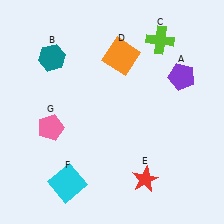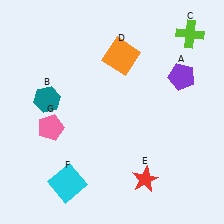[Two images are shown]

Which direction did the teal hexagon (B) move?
The teal hexagon (B) moved down.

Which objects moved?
The objects that moved are: the teal hexagon (B), the lime cross (C).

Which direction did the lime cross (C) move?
The lime cross (C) moved right.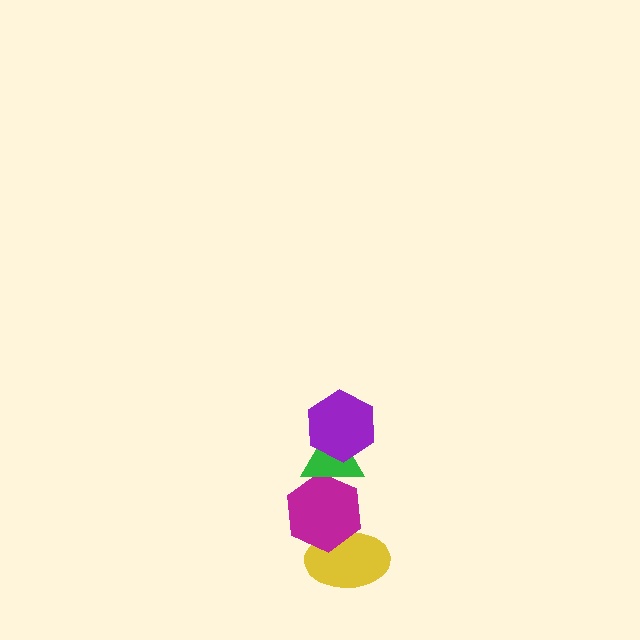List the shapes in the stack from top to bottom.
From top to bottom: the purple hexagon, the green triangle, the magenta hexagon, the yellow ellipse.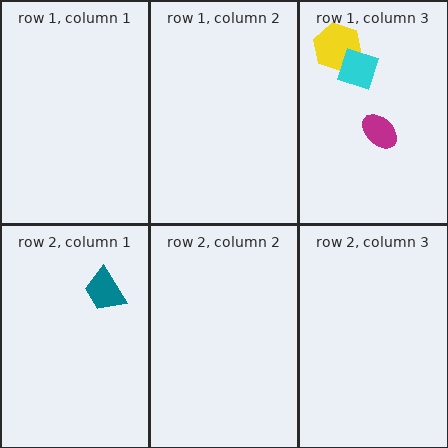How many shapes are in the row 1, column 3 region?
3.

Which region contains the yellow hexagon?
The row 1, column 3 region.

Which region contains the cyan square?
The row 1, column 3 region.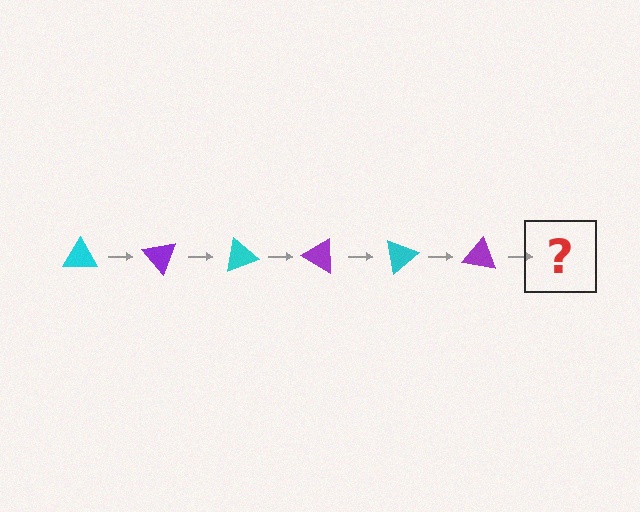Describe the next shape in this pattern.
It should be a cyan triangle, rotated 300 degrees from the start.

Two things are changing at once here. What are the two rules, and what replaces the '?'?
The two rules are that it rotates 50 degrees each step and the color cycles through cyan and purple. The '?' should be a cyan triangle, rotated 300 degrees from the start.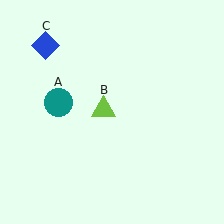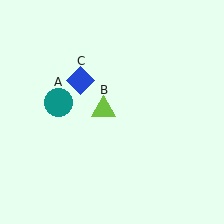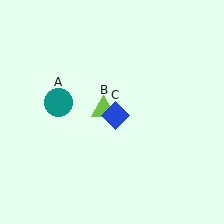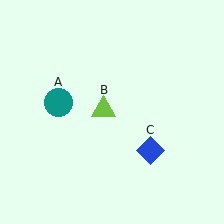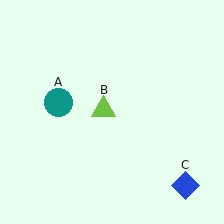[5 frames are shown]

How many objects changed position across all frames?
1 object changed position: blue diamond (object C).